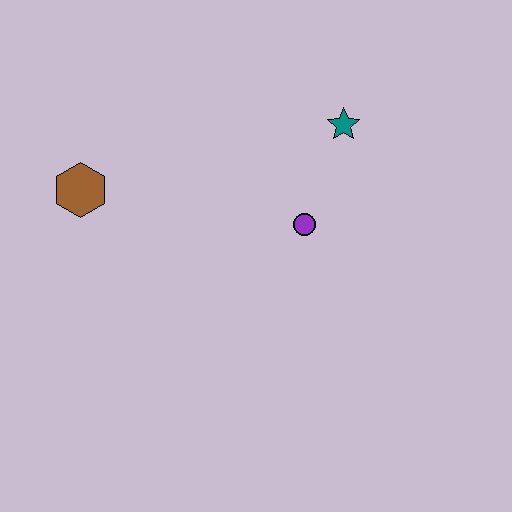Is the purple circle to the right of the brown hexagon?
Yes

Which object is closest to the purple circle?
The teal star is closest to the purple circle.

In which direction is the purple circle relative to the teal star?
The purple circle is below the teal star.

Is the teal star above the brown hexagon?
Yes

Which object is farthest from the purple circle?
The brown hexagon is farthest from the purple circle.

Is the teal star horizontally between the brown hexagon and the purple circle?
No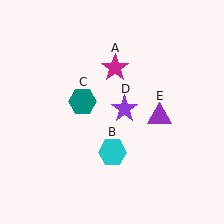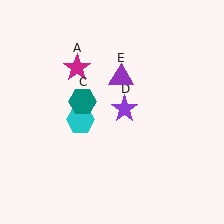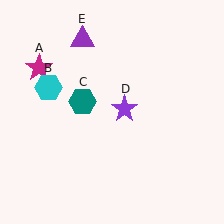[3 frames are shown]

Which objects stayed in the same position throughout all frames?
Teal hexagon (object C) and purple star (object D) remained stationary.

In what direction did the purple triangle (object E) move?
The purple triangle (object E) moved up and to the left.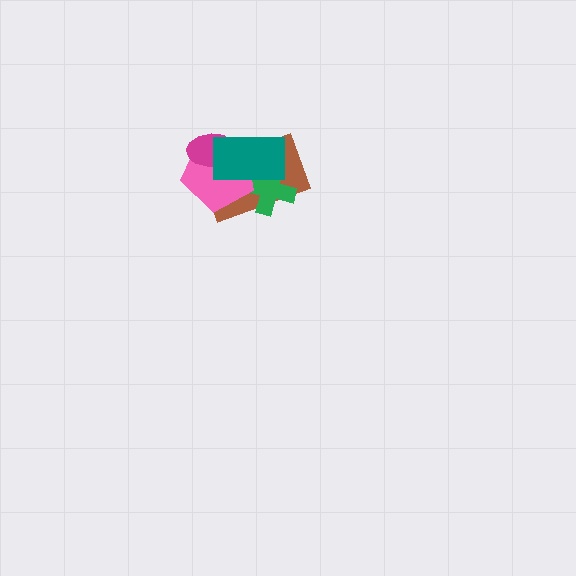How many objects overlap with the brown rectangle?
4 objects overlap with the brown rectangle.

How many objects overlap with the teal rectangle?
4 objects overlap with the teal rectangle.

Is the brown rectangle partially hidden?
Yes, it is partially covered by another shape.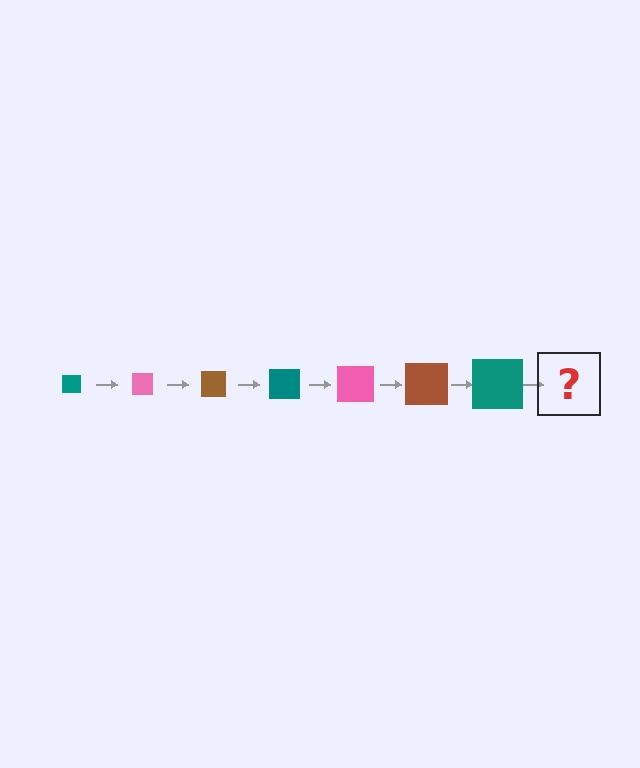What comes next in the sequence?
The next element should be a pink square, larger than the previous one.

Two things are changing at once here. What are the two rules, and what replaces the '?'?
The two rules are that the square grows larger each step and the color cycles through teal, pink, and brown. The '?' should be a pink square, larger than the previous one.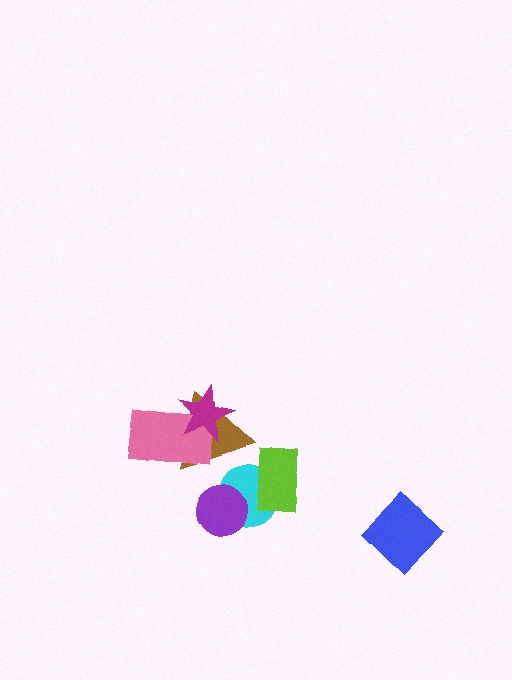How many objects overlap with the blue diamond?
0 objects overlap with the blue diamond.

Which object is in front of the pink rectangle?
The magenta star is in front of the pink rectangle.